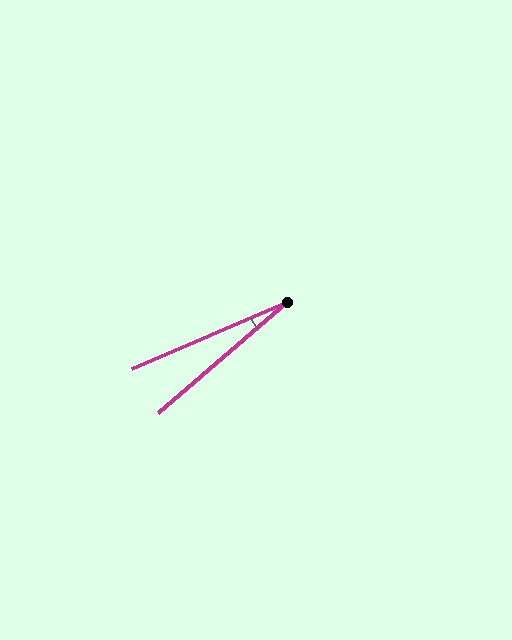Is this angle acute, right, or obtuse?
It is acute.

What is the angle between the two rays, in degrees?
Approximately 17 degrees.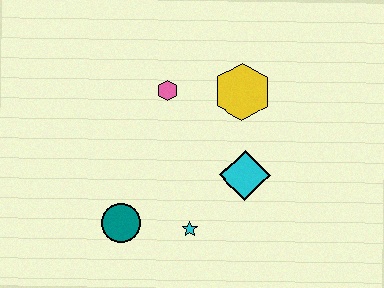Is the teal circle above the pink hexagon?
No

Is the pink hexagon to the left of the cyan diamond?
Yes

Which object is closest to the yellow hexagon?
The pink hexagon is closest to the yellow hexagon.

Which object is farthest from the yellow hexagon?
The teal circle is farthest from the yellow hexagon.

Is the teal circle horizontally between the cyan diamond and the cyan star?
No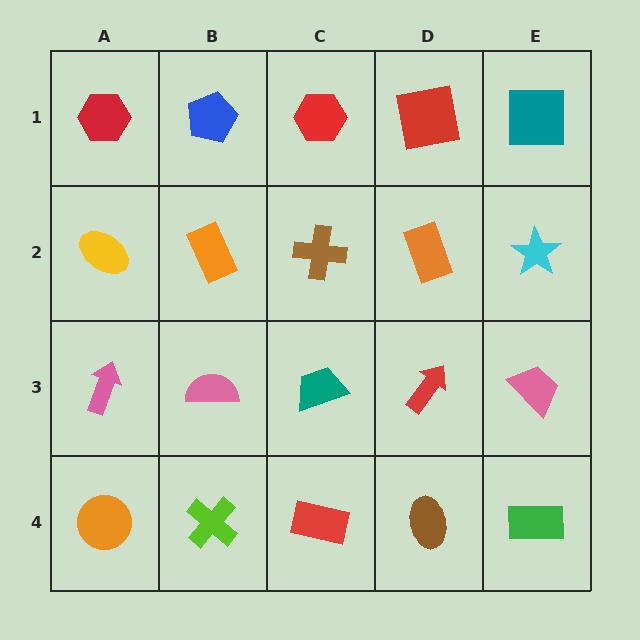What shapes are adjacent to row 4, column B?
A pink semicircle (row 3, column B), an orange circle (row 4, column A), a red rectangle (row 4, column C).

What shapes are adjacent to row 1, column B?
An orange rectangle (row 2, column B), a red hexagon (row 1, column A), a red hexagon (row 1, column C).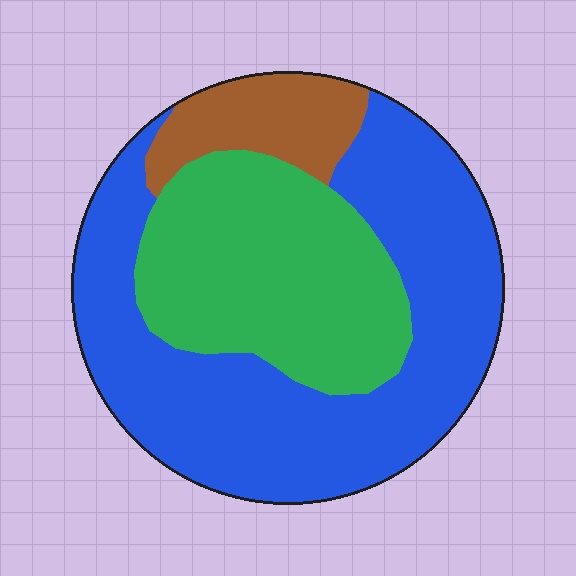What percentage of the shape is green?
Green covers around 35% of the shape.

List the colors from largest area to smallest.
From largest to smallest: blue, green, brown.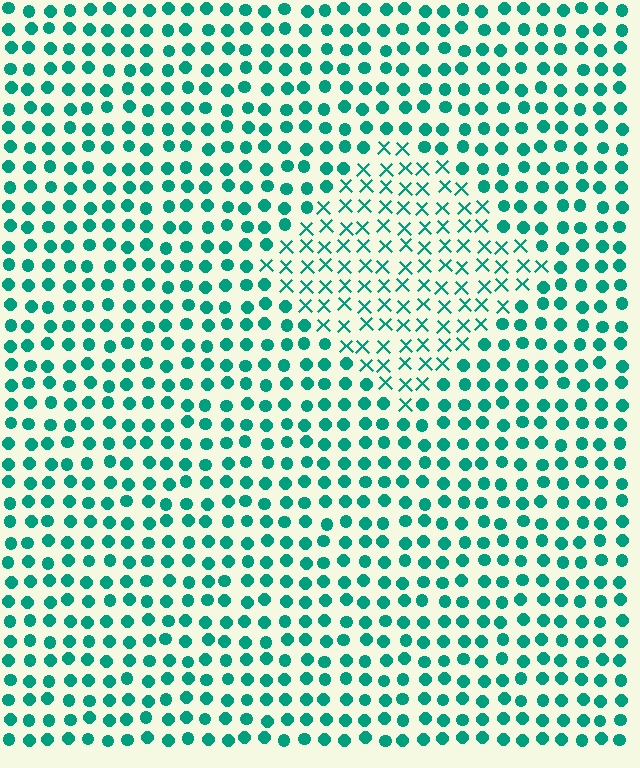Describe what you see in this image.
The image is filled with small teal elements arranged in a uniform grid. A diamond-shaped region contains X marks, while the surrounding area contains circles. The boundary is defined purely by the change in element shape.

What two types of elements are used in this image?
The image uses X marks inside the diamond region and circles outside it.